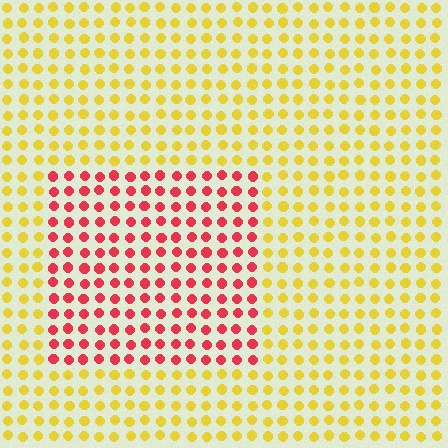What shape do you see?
I see a rectangle.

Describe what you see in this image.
The image is filled with small yellow elements in a uniform arrangement. A rectangle-shaped region is visible where the elements are tinted to a slightly different hue, forming a subtle color boundary.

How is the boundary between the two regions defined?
The boundary is defined purely by a slight shift in hue (about 62 degrees). Spacing, size, and orientation are identical on both sides.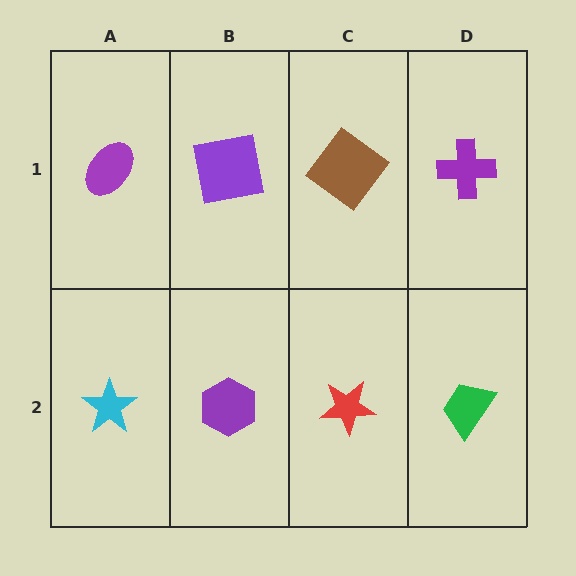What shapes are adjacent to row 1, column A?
A cyan star (row 2, column A), a purple square (row 1, column B).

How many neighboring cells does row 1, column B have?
3.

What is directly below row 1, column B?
A purple hexagon.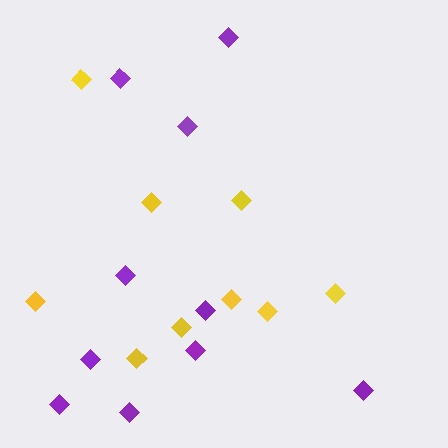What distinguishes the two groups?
There are 2 groups: one group of yellow diamonds (9) and one group of purple diamonds (10).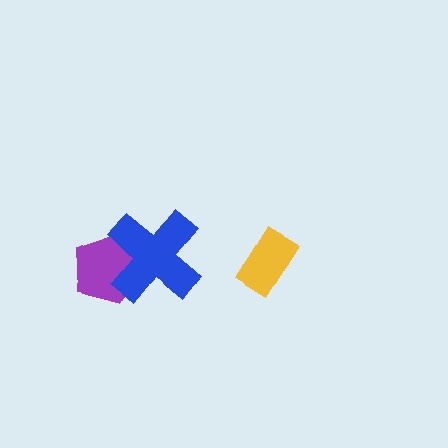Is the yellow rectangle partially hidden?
No, no other shape covers it.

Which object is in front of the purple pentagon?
The blue cross is in front of the purple pentagon.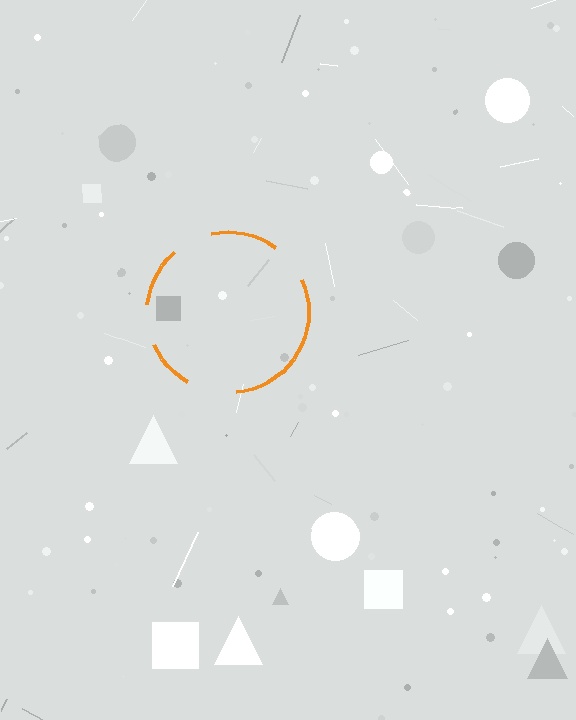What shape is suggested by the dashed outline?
The dashed outline suggests a circle.